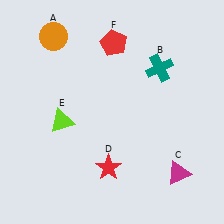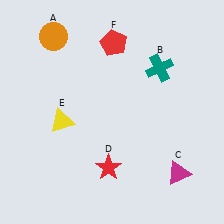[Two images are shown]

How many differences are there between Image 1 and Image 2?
There is 1 difference between the two images.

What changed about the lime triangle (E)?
In Image 1, E is lime. In Image 2, it changed to yellow.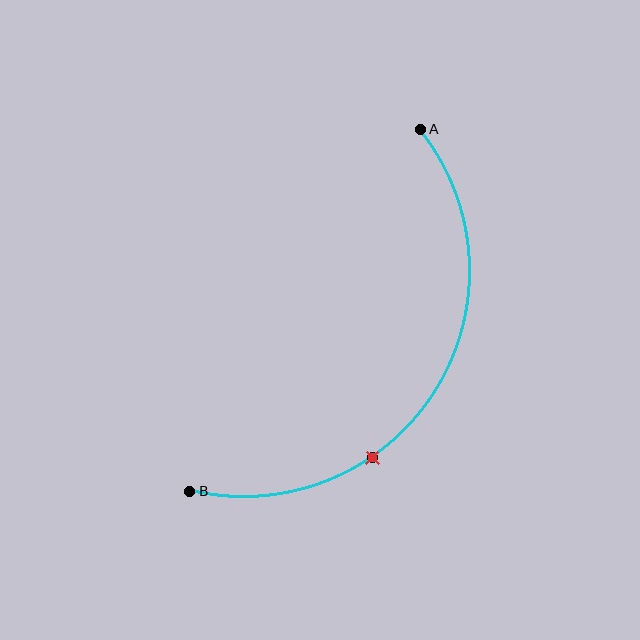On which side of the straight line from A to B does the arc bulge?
The arc bulges to the right of the straight line connecting A and B.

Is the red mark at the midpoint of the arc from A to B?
No. The red mark lies on the arc but is closer to endpoint B. The arc midpoint would be at the point on the curve equidistant along the arc from both A and B.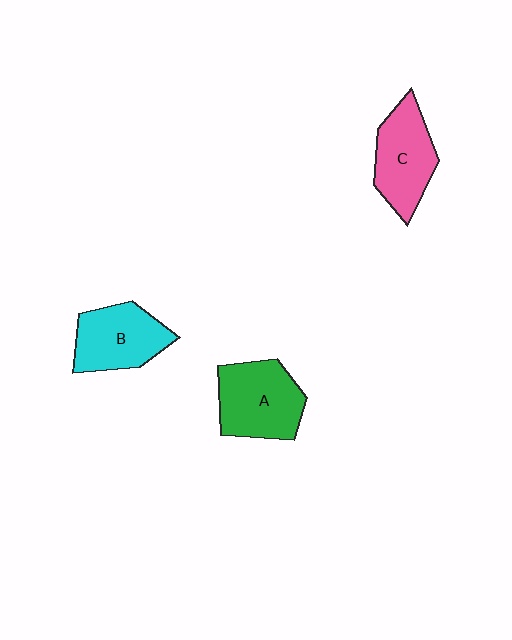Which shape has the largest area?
Shape A (green).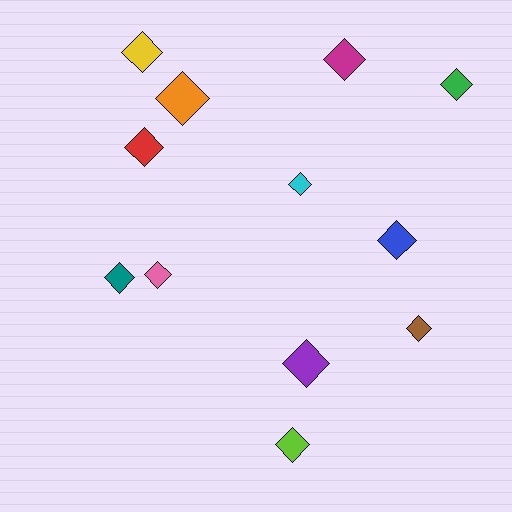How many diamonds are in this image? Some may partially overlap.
There are 12 diamonds.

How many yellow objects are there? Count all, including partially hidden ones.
There is 1 yellow object.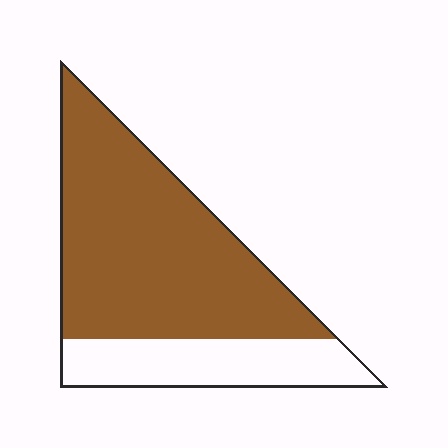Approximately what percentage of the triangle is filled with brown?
Approximately 70%.